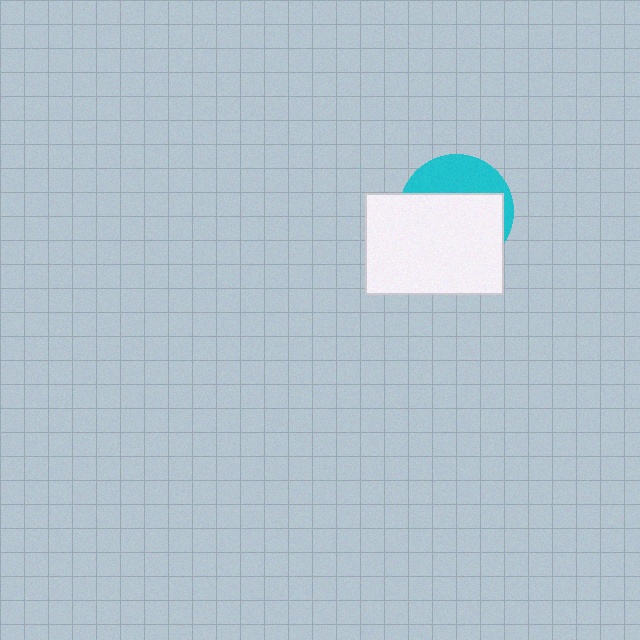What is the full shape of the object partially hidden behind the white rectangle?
The partially hidden object is a cyan circle.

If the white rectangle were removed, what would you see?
You would see the complete cyan circle.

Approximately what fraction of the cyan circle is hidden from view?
Roughly 66% of the cyan circle is hidden behind the white rectangle.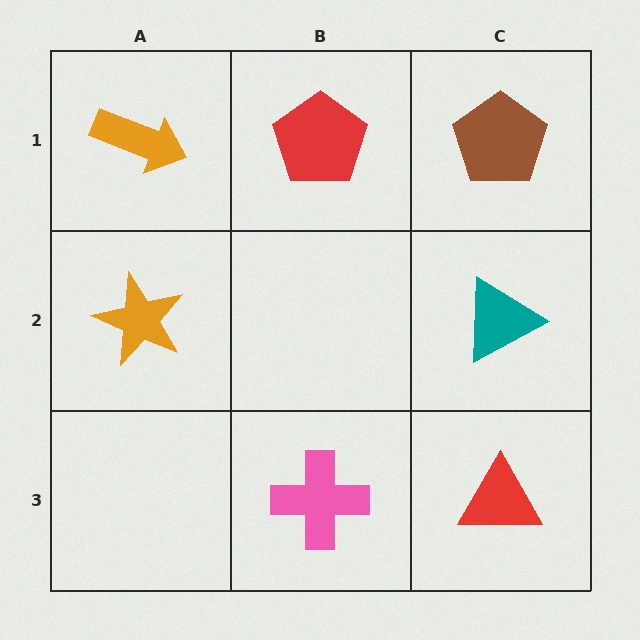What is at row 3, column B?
A pink cross.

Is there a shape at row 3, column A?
No, that cell is empty.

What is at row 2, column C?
A teal triangle.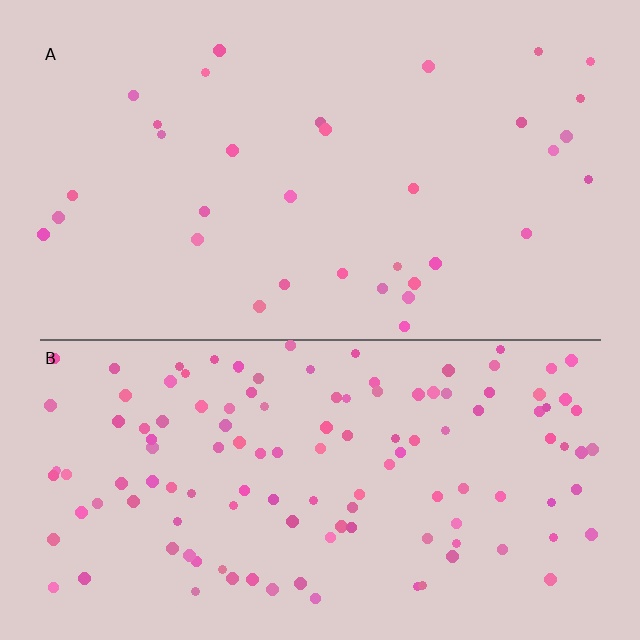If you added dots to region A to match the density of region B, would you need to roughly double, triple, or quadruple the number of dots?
Approximately quadruple.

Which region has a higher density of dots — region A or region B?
B (the bottom).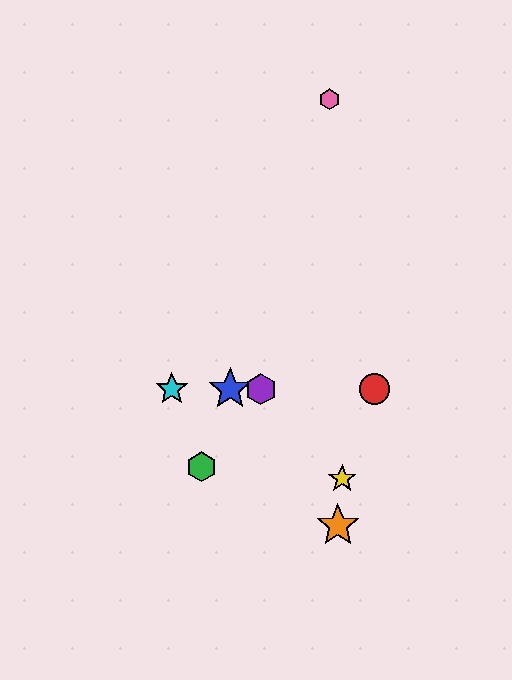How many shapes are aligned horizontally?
4 shapes (the red circle, the blue star, the purple hexagon, the cyan star) are aligned horizontally.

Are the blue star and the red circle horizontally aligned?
Yes, both are at y≈389.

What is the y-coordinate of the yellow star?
The yellow star is at y≈478.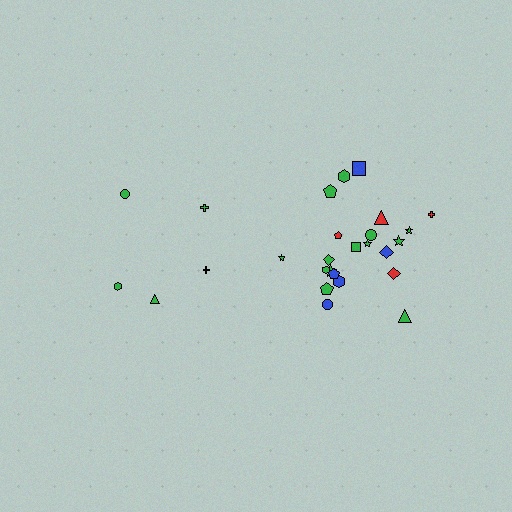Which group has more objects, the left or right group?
The right group.